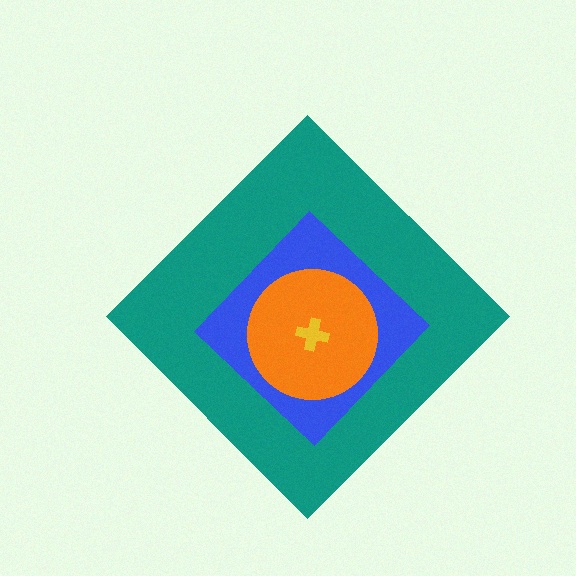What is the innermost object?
The yellow cross.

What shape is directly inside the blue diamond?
The orange circle.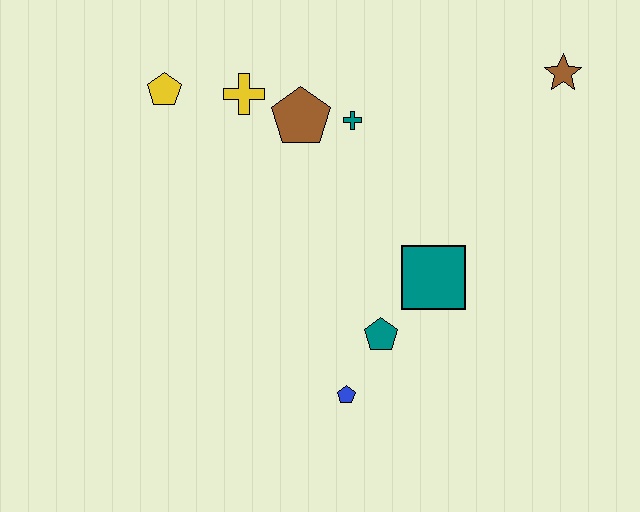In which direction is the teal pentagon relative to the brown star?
The teal pentagon is below the brown star.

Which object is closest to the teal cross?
The brown pentagon is closest to the teal cross.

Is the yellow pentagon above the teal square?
Yes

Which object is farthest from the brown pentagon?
The blue pentagon is farthest from the brown pentagon.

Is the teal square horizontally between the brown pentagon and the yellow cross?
No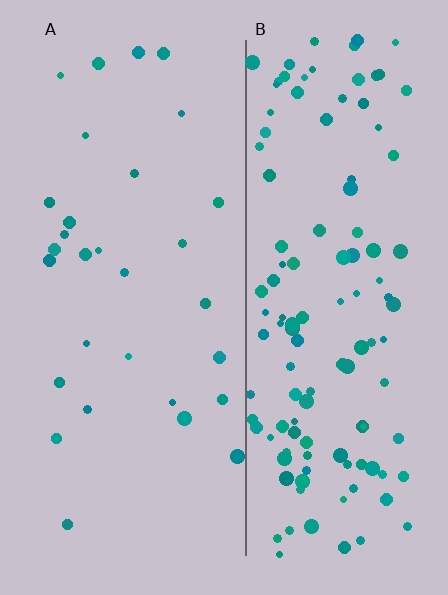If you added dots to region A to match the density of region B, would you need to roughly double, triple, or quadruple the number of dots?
Approximately quadruple.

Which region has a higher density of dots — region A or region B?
B (the right).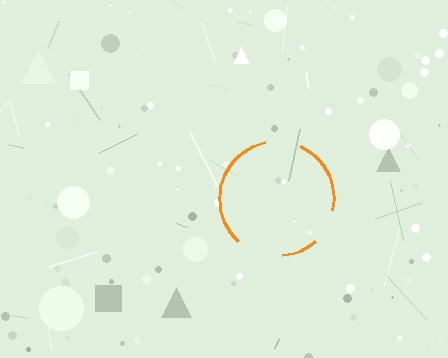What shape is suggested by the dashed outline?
The dashed outline suggests a circle.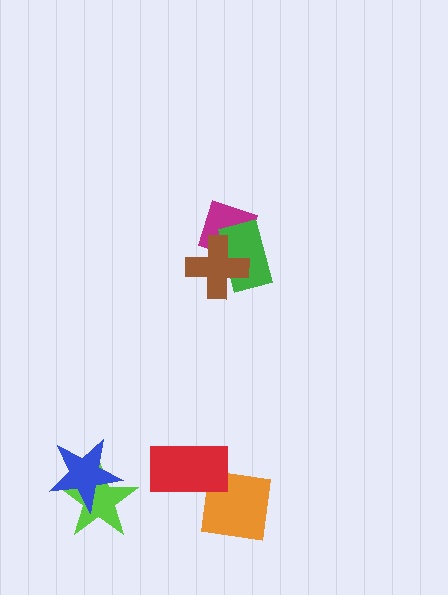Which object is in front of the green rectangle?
The brown cross is in front of the green rectangle.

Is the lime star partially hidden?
Yes, it is partially covered by another shape.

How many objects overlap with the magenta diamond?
2 objects overlap with the magenta diamond.